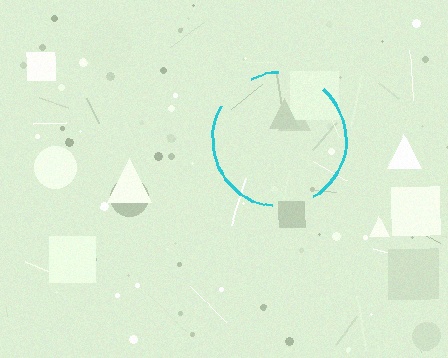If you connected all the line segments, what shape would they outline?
They would outline a circle.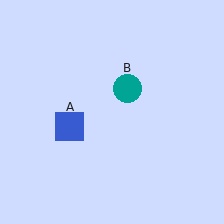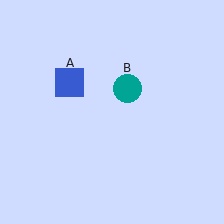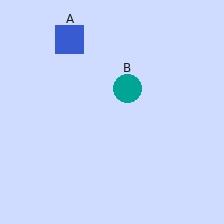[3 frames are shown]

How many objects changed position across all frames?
1 object changed position: blue square (object A).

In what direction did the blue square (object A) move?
The blue square (object A) moved up.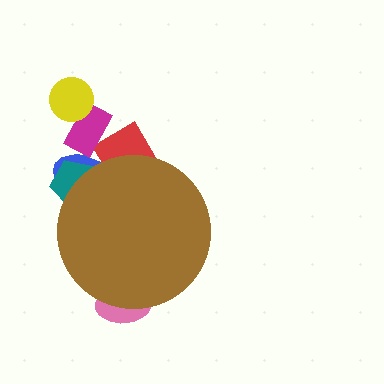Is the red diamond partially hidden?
Yes, the red diamond is partially hidden behind the brown circle.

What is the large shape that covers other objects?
A brown circle.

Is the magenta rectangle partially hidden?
No, the magenta rectangle is fully visible.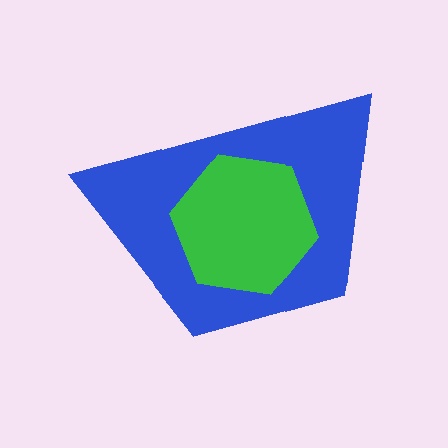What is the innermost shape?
The green hexagon.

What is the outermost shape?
The blue trapezoid.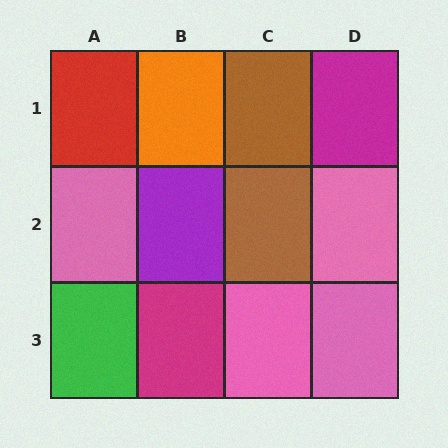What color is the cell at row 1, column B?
Orange.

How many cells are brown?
2 cells are brown.